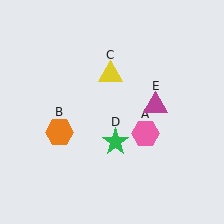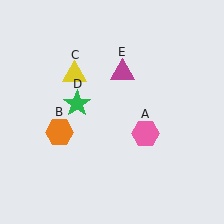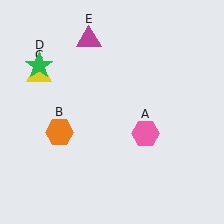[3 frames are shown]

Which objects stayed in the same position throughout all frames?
Pink hexagon (object A) and orange hexagon (object B) remained stationary.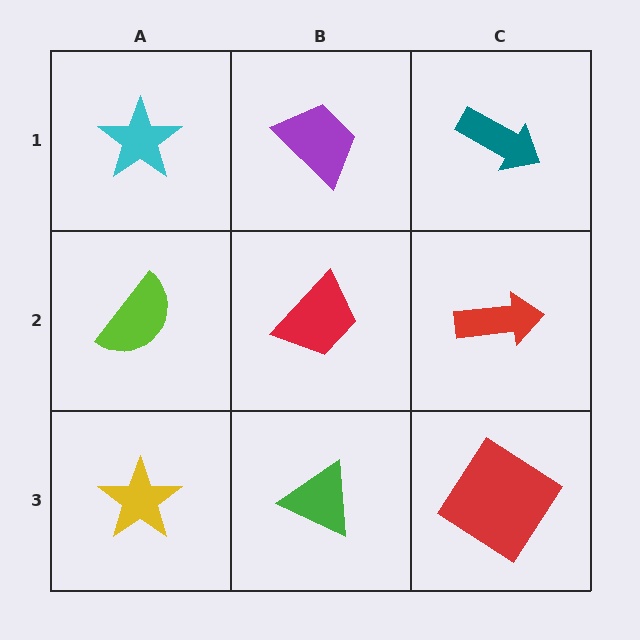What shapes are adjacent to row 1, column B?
A red trapezoid (row 2, column B), a cyan star (row 1, column A), a teal arrow (row 1, column C).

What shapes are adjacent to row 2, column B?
A purple trapezoid (row 1, column B), a green triangle (row 3, column B), a lime semicircle (row 2, column A), a red arrow (row 2, column C).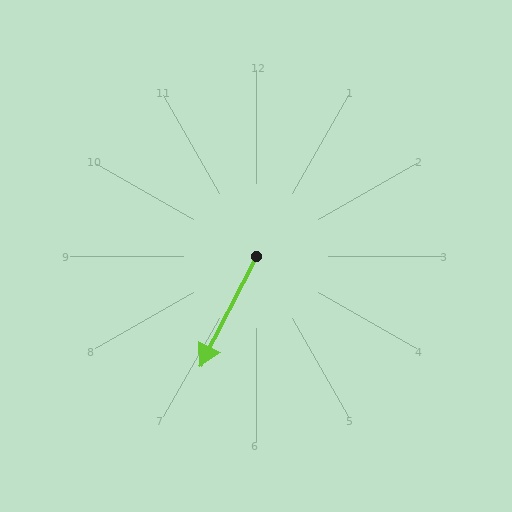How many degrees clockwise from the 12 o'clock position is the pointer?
Approximately 207 degrees.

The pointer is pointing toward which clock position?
Roughly 7 o'clock.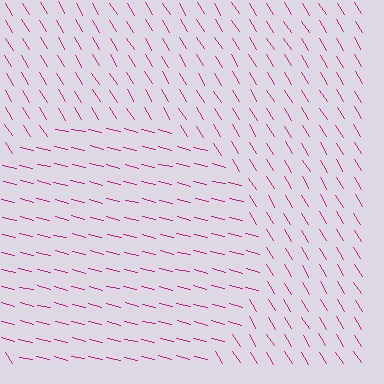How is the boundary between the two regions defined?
The boundary is defined purely by a change in line orientation (approximately 45 degrees difference). All lines are the same color and thickness.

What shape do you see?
I see a circle.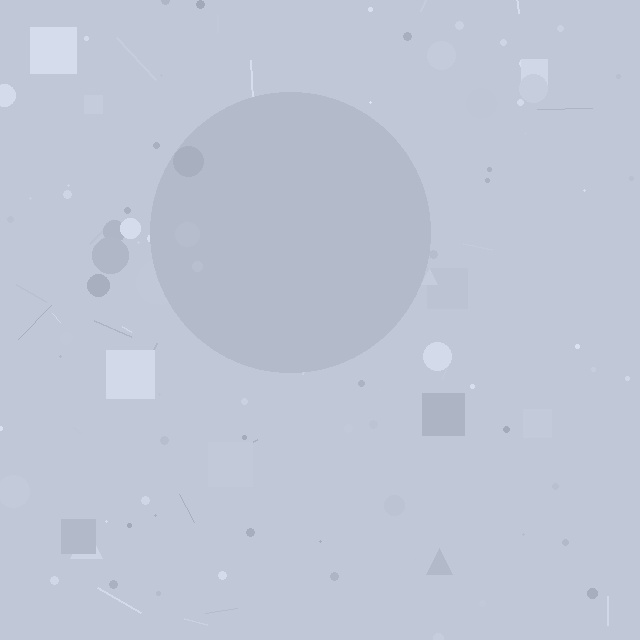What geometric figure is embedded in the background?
A circle is embedded in the background.